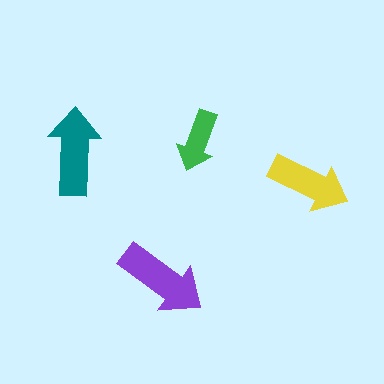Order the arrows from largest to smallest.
the purple one, the teal one, the yellow one, the green one.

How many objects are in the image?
There are 4 objects in the image.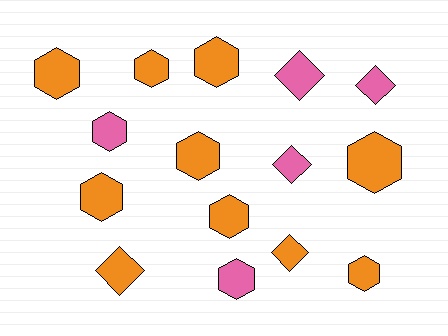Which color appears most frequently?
Orange, with 10 objects.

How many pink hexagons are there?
There are 2 pink hexagons.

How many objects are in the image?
There are 15 objects.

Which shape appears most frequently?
Hexagon, with 10 objects.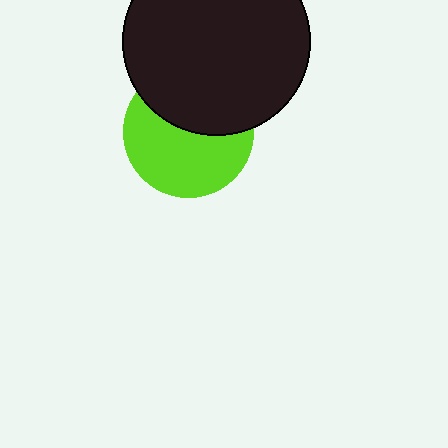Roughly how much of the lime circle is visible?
About half of it is visible (roughly 58%).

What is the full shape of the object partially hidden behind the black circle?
The partially hidden object is a lime circle.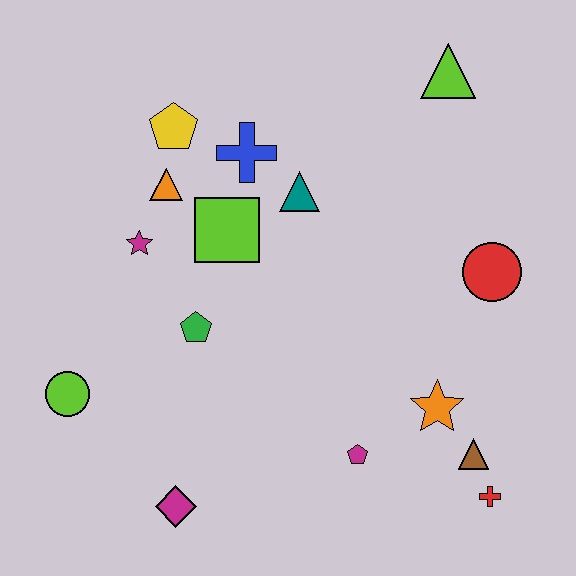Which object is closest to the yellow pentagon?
The orange triangle is closest to the yellow pentagon.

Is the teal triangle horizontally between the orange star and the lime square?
Yes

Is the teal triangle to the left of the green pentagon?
No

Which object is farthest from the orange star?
The yellow pentagon is farthest from the orange star.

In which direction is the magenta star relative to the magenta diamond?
The magenta star is above the magenta diamond.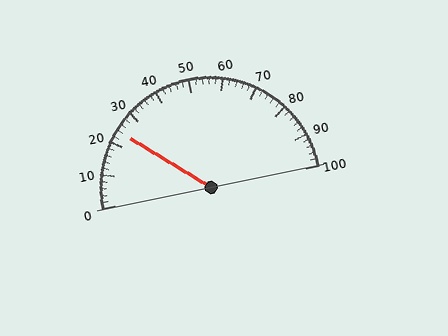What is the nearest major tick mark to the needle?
The nearest major tick mark is 20.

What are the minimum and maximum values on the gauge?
The gauge ranges from 0 to 100.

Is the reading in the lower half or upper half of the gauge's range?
The reading is in the lower half of the range (0 to 100).